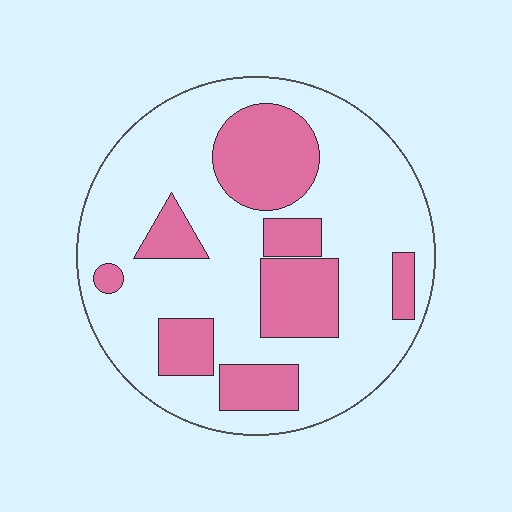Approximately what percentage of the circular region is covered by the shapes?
Approximately 30%.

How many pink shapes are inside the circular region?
8.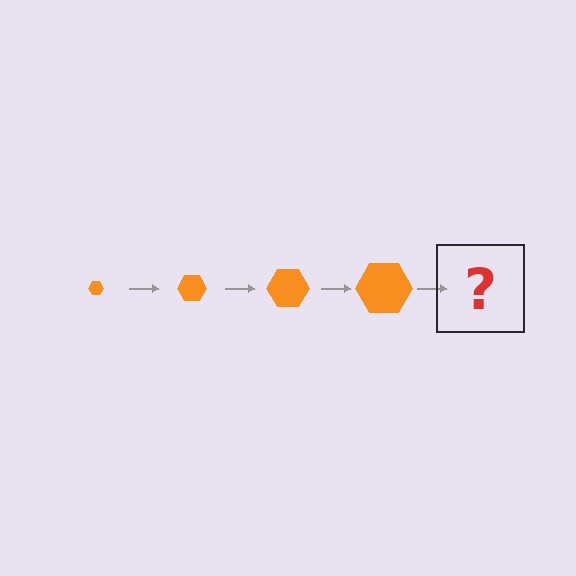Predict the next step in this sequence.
The next step is an orange hexagon, larger than the previous one.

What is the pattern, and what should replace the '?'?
The pattern is that the hexagon gets progressively larger each step. The '?' should be an orange hexagon, larger than the previous one.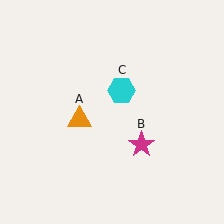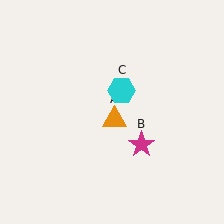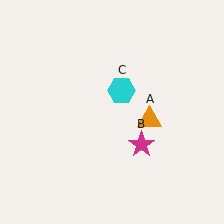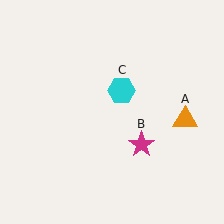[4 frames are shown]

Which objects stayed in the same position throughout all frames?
Magenta star (object B) and cyan hexagon (object C) remained stationary.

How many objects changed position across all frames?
1 object changed position: orange triangle (object A).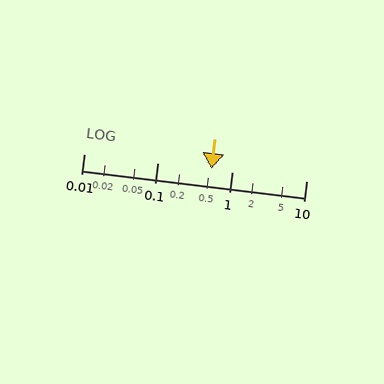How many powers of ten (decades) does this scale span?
The scale spans 3 decades, from 0.01 to 10.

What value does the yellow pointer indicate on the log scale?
The pointer indicates approximately 0.53.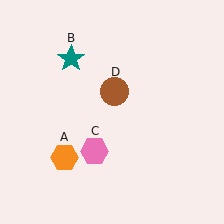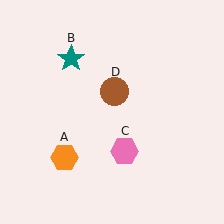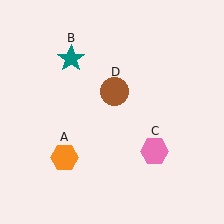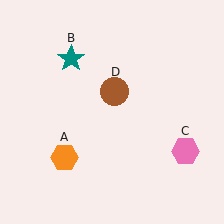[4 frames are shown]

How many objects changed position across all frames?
1 object changed position: pink hexagon (object C).